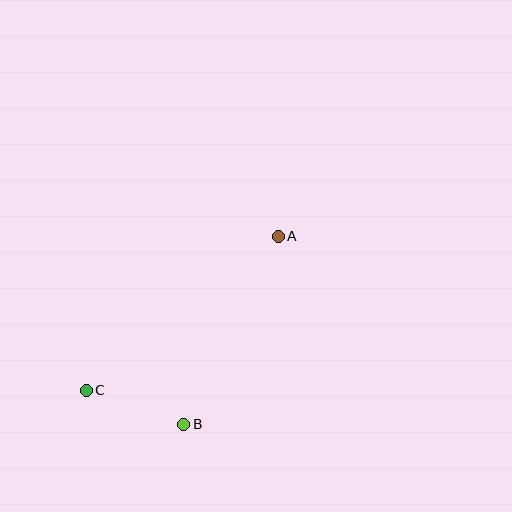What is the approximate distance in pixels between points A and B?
The distance between A and B is approximately 210 pixels.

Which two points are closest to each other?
Points B and C are closest to each other.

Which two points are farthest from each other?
Points A and C are farthest from each other.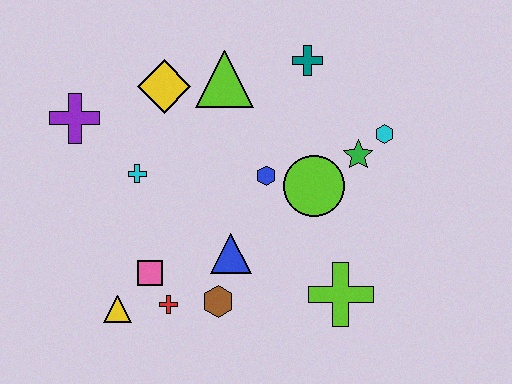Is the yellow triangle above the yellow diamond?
No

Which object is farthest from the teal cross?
The yellow triangle is farthest from the teal cross.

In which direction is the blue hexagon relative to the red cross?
The blue hexagon is above the red cross.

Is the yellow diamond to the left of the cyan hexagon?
Yes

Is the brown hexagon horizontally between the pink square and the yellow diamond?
No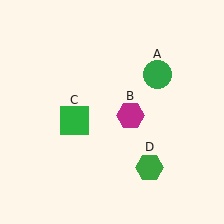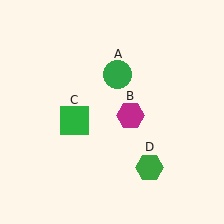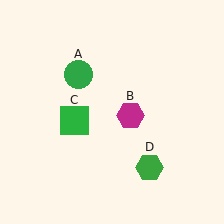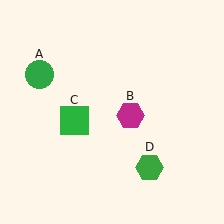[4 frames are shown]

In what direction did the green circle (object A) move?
The green circle (object A) moved left.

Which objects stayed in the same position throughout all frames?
Magenta hexagon (object B) and green square (object C) and green hexagon (object D) remained stationary.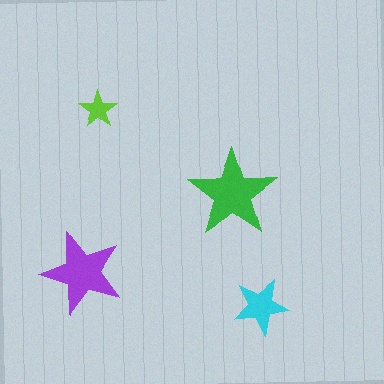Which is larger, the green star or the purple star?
The green one.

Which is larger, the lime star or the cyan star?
The cyan one.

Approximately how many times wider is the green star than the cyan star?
About 1.5 times wider.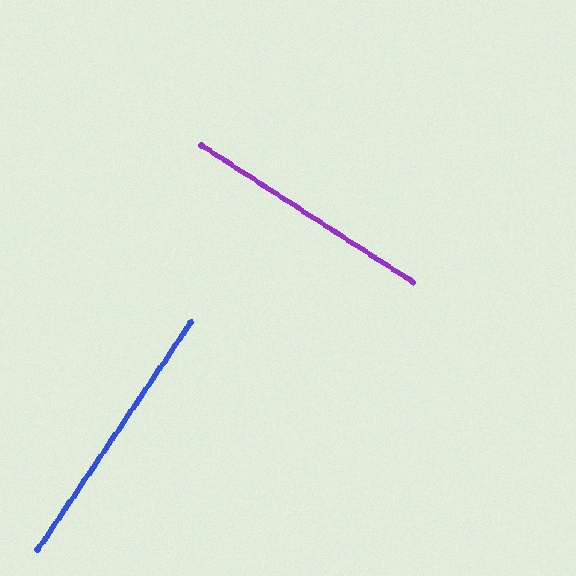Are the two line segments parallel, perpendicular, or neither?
Perpendicular — they meet at approximately 89°.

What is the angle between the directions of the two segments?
Approximately 89 degrees.